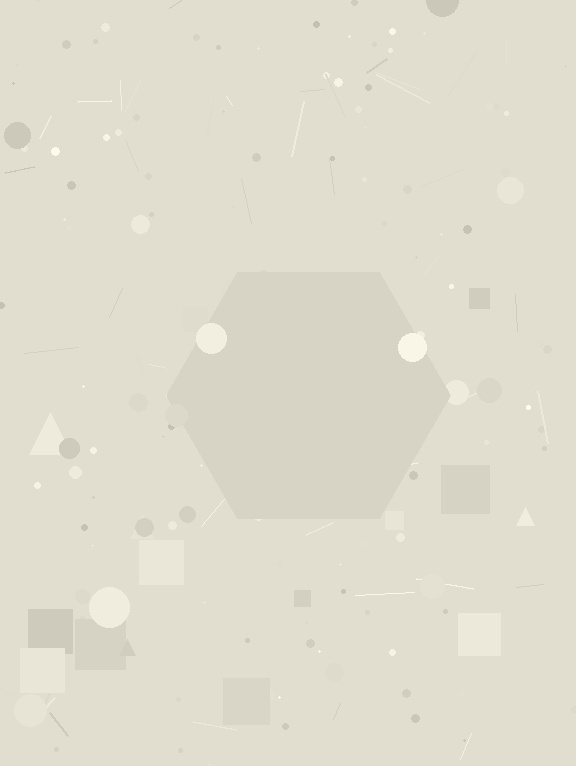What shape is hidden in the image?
A hexagon is hidden in the image.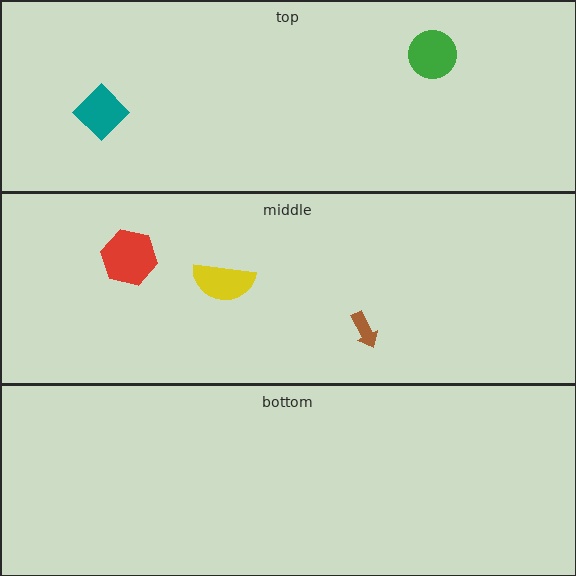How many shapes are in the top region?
2.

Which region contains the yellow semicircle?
The middle region.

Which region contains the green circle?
The top region.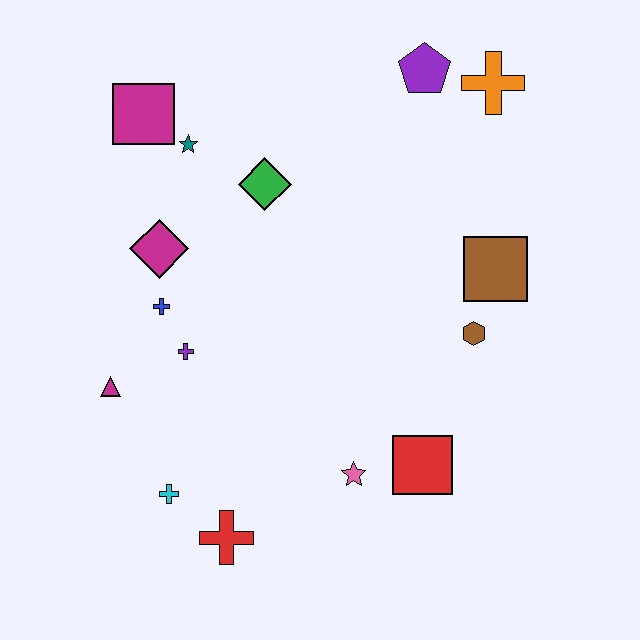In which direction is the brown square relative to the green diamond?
The brown square is to the right of the green diamond.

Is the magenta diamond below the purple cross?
No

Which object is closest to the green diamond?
The teal star is closest to the green diamond.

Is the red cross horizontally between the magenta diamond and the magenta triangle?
No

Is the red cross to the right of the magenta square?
Yes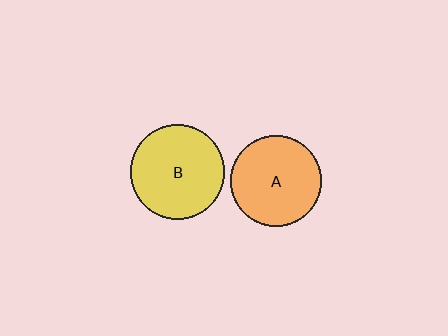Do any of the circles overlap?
No, none of the circles overlap.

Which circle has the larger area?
Circle B (yellow).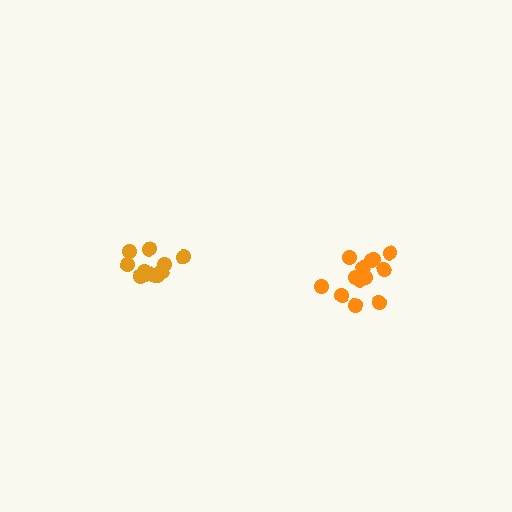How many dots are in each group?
Group 1: 13 dots, Group 2: 12 dots (25 total).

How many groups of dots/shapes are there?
There are 2 groups.